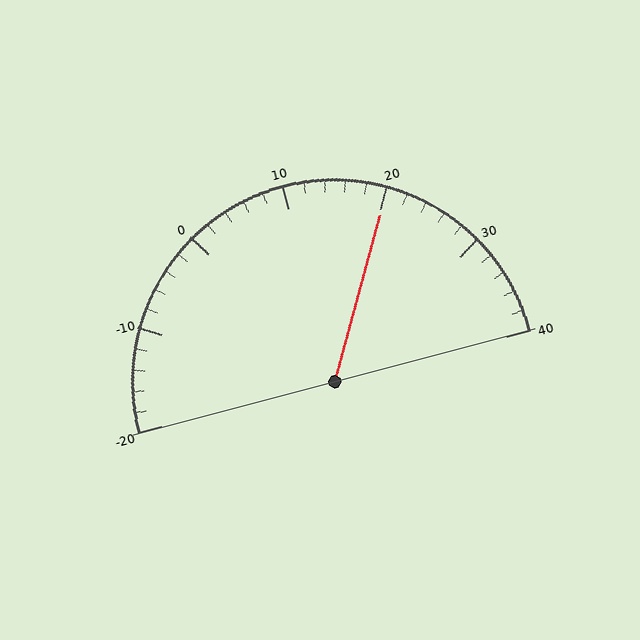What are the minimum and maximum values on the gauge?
The gauge ranges from -20 to 40.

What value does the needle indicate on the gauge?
The needle indicates approximately 20.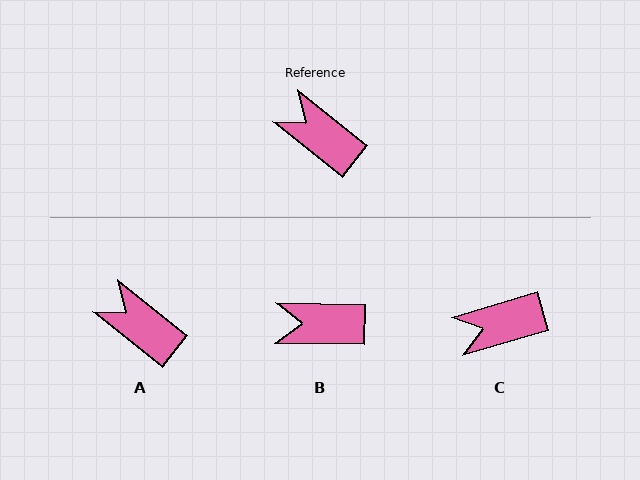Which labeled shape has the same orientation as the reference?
A.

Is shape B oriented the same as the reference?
No, it is off by about 37 degrees.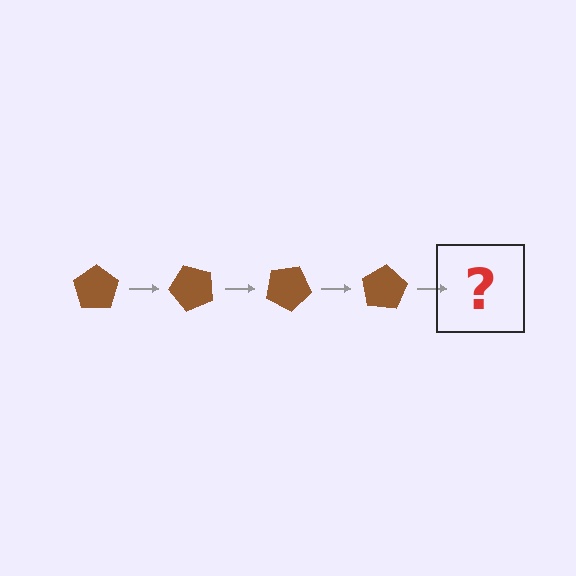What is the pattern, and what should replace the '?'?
The pattern is that the pentagon rotates 50 degrees each step. The '?' should be a brown pentagon rotated 200 degrees.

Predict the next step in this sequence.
The next step is a brown pentagon rotated 200 degrees.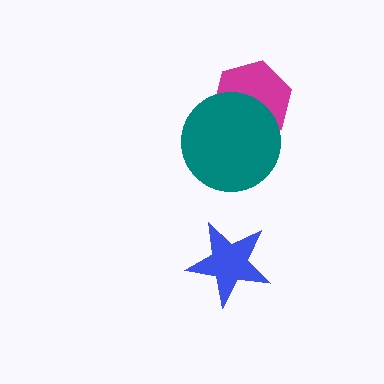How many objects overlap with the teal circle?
1 object overlaps with the teal circle.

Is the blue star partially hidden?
No, no other shape covers it.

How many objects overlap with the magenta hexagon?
1 object overlaps with the magenta hexagon.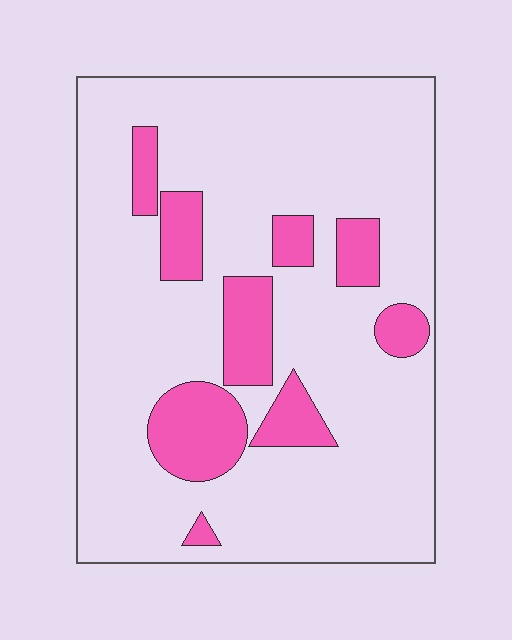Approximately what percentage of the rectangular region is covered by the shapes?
Approximately 20%.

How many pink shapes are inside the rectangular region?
9.